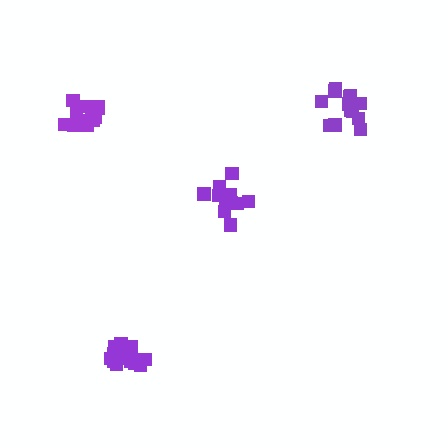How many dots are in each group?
Group 1: 16 dots, Group 2: 12 dots, Group 3: 14 dots, Group 4: 14 dots (56 total).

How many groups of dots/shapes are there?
There are 4 groups.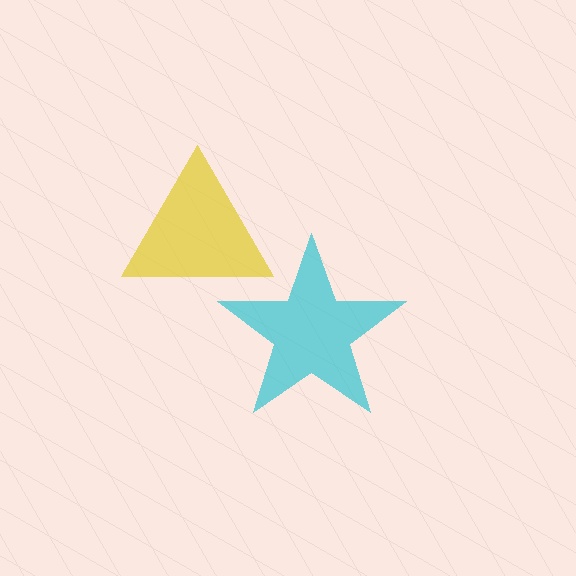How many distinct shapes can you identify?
There are 2 distinct shapes: a yellow triangle, a cyan star.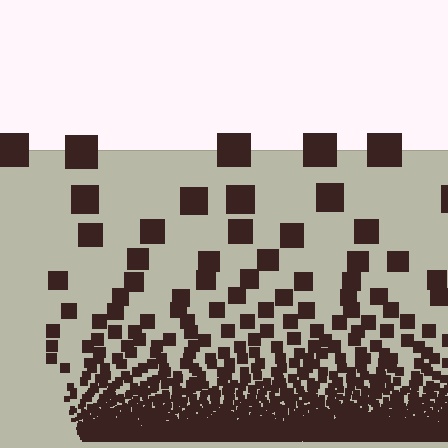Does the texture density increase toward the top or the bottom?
Density increases toward the bottom.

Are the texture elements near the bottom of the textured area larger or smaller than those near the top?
Smaller. The gradient is inverted — elements near the bottom are smaller and denser.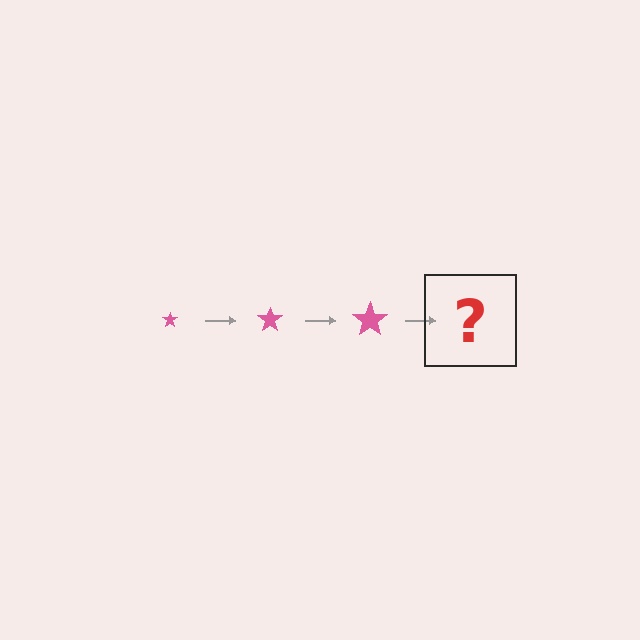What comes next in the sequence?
The next element should be a pink star, larger than the previous one.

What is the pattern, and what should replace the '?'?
The pattern is that the star gets progressively larger each step. The '?' should be a pink star, larger than the previous one.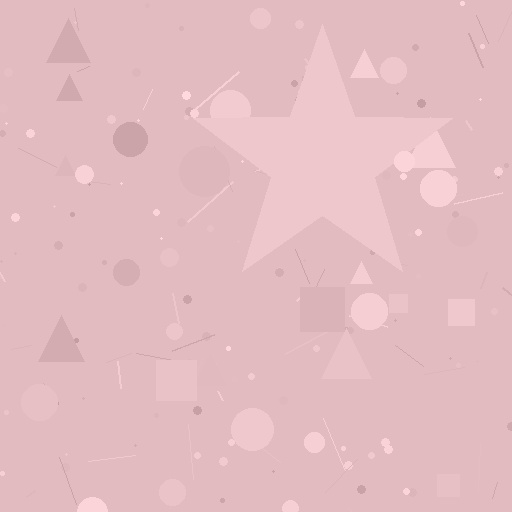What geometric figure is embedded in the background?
A star is embedded in the background.